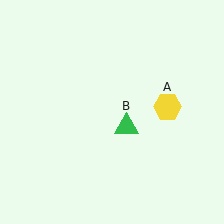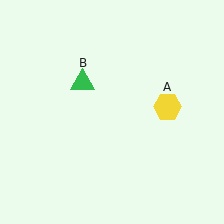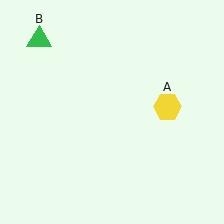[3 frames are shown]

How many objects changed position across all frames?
1 object changed position: green triangle (object B).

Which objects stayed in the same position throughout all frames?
Yellow hexagon (object A) remained stationary.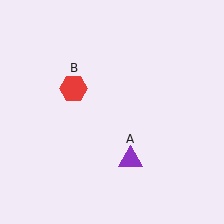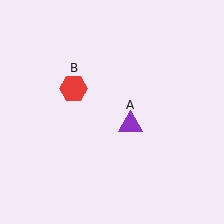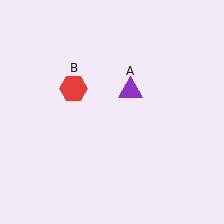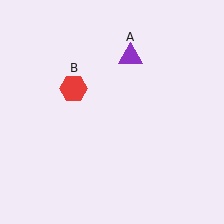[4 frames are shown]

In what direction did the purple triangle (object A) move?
The purple triangle (object A) moved up.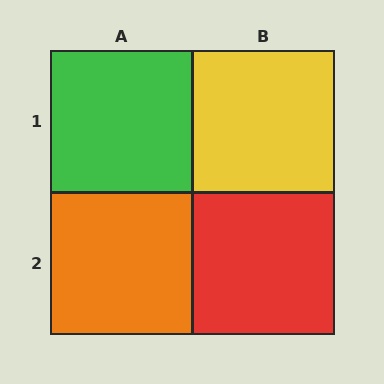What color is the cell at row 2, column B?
Red.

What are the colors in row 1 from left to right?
Green, yellow.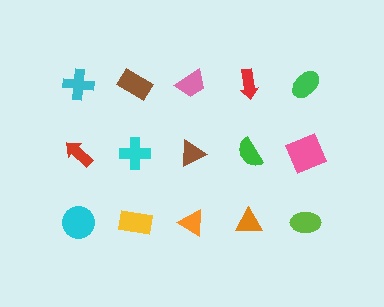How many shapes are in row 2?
5 shapes.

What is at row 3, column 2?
A yellow rectangle.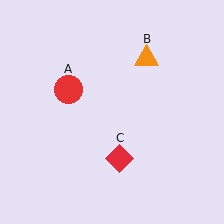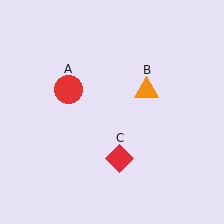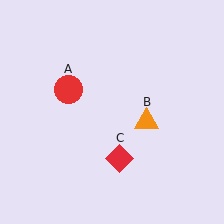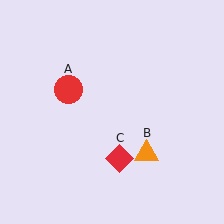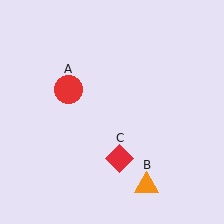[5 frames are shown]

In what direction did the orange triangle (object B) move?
The orange triangle (object B) moved down.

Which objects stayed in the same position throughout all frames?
Red circle (object A) and red diamond (object C) remained stationary.